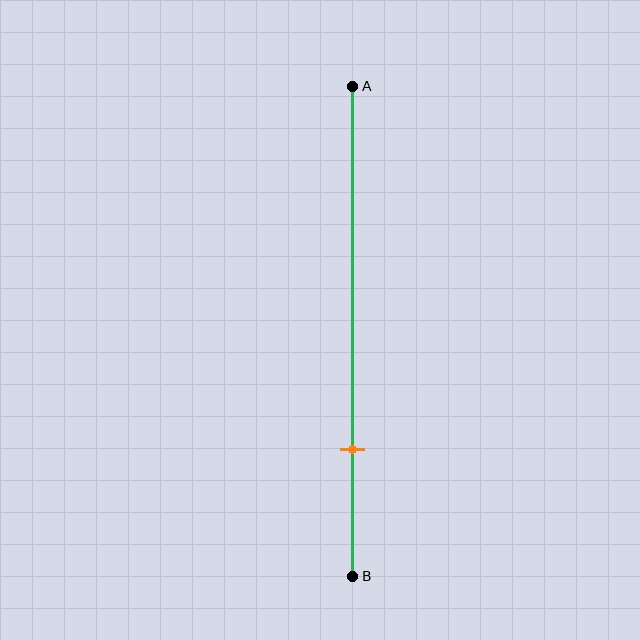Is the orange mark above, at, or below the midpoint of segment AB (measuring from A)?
The orange mark is below the midpoint of segment AB.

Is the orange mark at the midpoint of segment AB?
No, the mark is at about 75% from A, not at the 50% midpoint.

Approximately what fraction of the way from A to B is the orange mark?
The orange mark is approximately 75% of the way from A to B.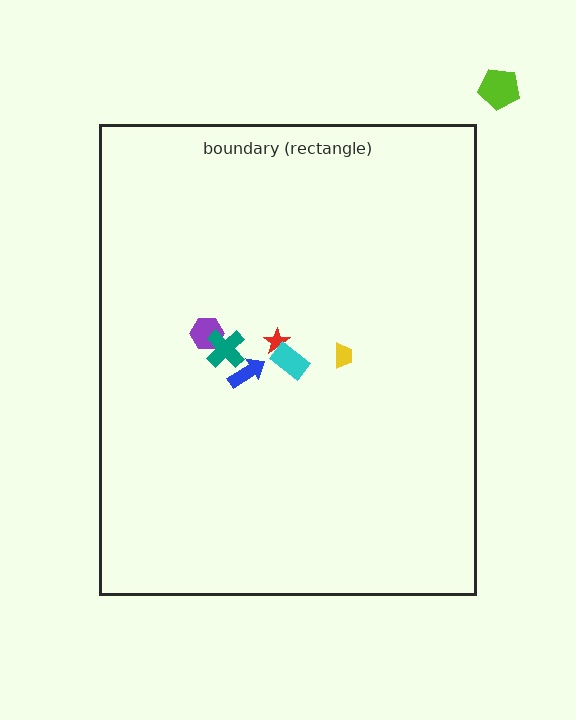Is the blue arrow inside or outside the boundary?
Inside.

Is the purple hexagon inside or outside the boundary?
Inside.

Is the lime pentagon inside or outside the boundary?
Outside.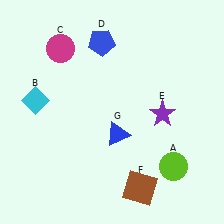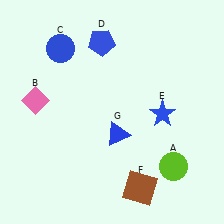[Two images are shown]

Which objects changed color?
B changed from cyan to pink. C changed from magenta to blue. E changed from purple to blue.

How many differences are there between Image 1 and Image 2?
There are 3 differences between the two images.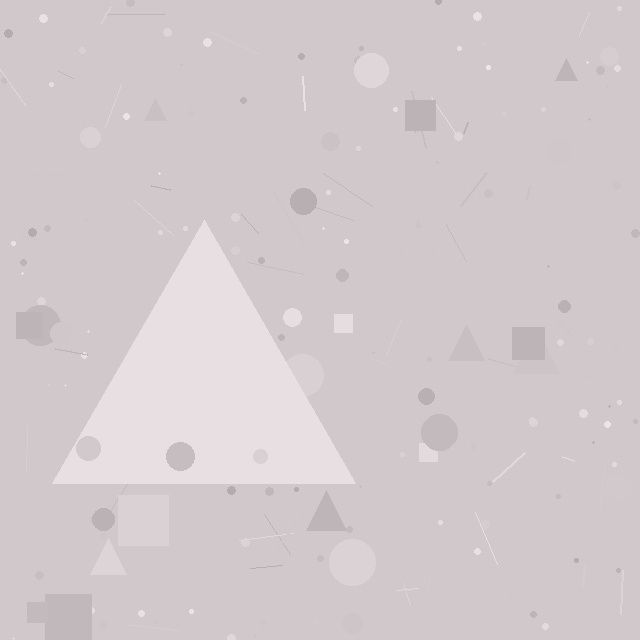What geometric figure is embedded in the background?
A triangle is embedded in the background.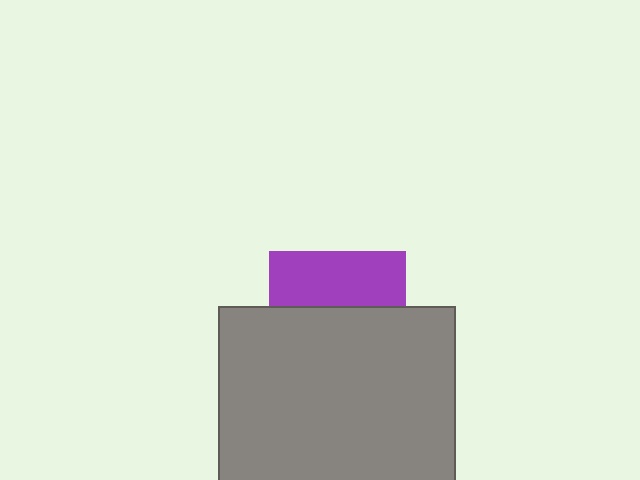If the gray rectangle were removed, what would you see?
You would see the complete purple square.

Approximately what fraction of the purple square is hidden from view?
Roughly 60% of the purple square is hidden behind the gray rectangle.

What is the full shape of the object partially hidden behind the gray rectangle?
The partially hidden object is a purple square.